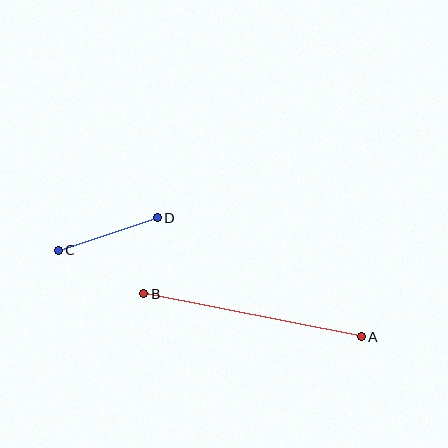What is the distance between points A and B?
The distance is approximately 222 pixels.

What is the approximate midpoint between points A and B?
The midpoint is at approximately (252, 315) pixels.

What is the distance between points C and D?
The distance is approximately 104 pixels.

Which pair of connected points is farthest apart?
Points A and B are farthest apart.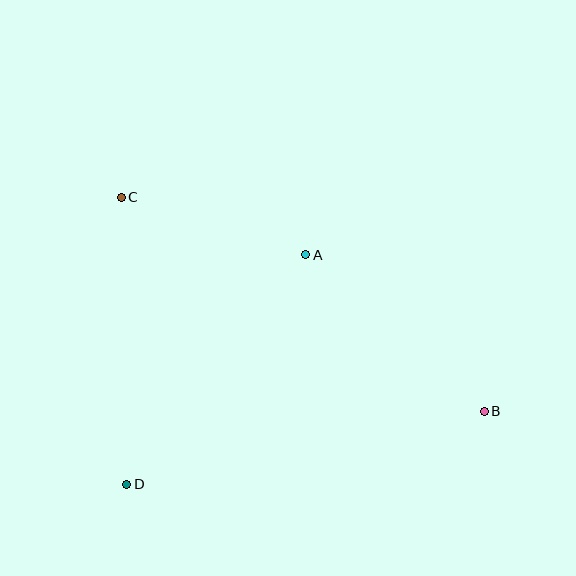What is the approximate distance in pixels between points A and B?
The distance between A and B is approximately 238 pixels.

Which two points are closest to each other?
Points A and C are closest to each other.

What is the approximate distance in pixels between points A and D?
The distance between A and D is approximately 291 pixels.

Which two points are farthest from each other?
Points B and C are farthest from each other.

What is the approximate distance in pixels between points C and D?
The distance between C and D is approximately 287 pixels.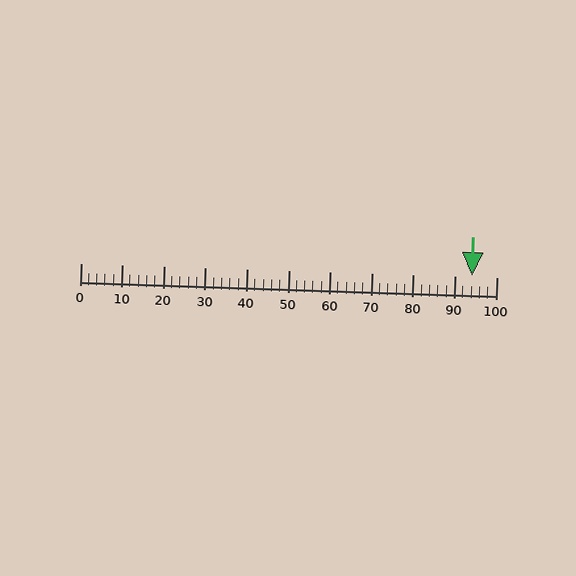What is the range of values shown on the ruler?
The ruler shows values from 0 to 100.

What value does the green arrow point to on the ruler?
The green arrow points to approximately 94.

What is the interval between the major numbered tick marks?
The major tick marks are spaced 10 units apart.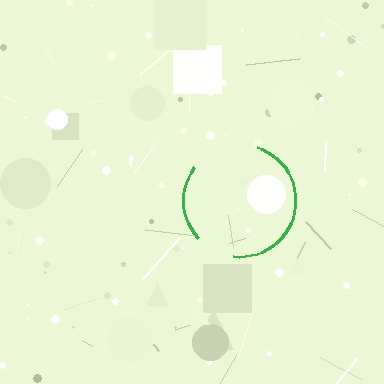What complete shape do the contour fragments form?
The contour fragments form a circle.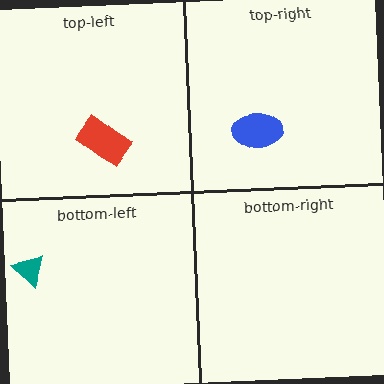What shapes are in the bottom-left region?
The teal triangle.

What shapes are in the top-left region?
The red rectangle.